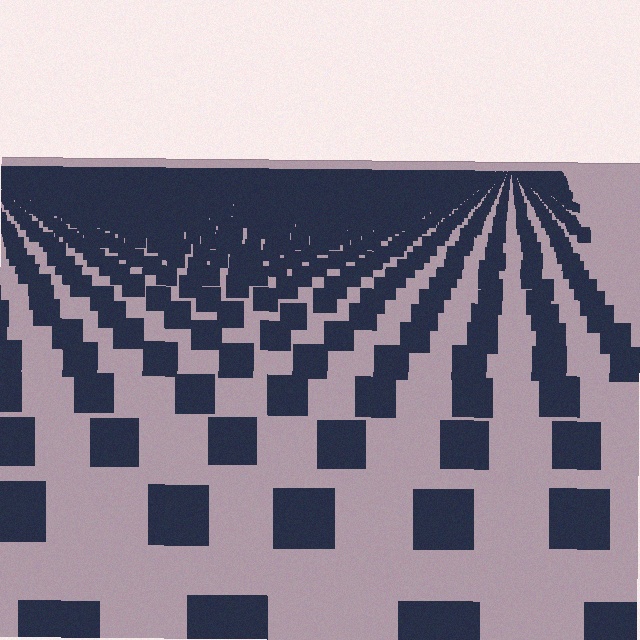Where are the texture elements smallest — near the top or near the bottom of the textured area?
Near the top.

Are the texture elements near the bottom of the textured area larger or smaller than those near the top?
Larger. Near the bottom, elements are closer to the viewer and appear at a bigger on-screen size.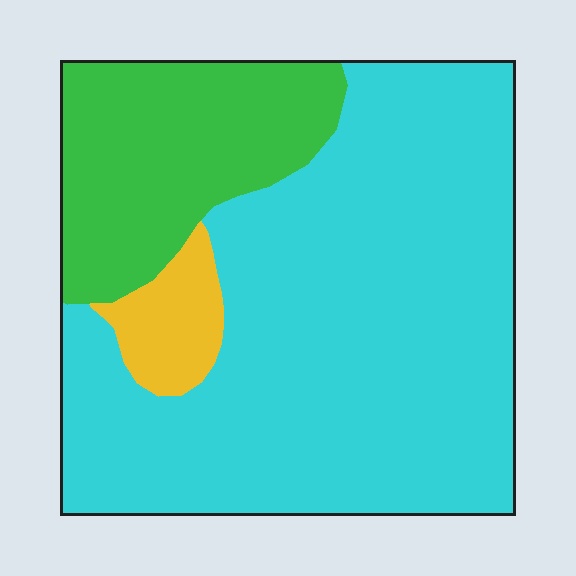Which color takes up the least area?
Yellow, at roughly 5%.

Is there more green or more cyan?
Cyan.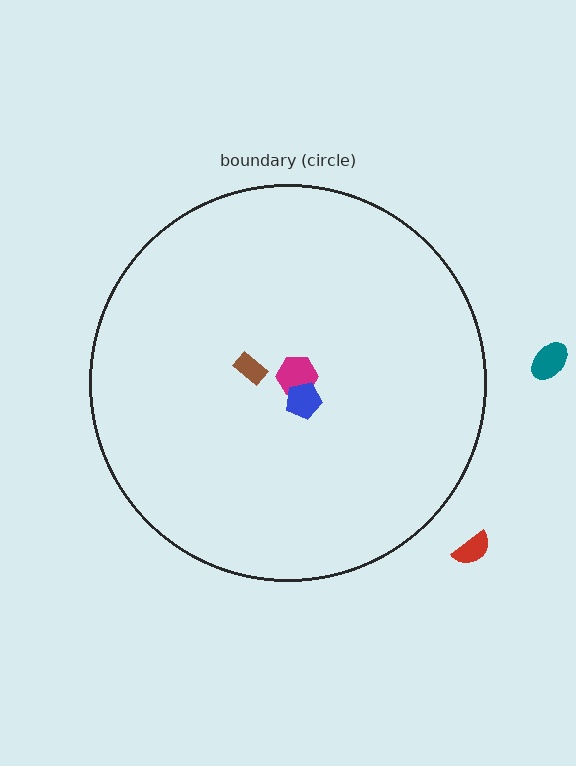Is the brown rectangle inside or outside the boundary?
Inside.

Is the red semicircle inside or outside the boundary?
Outside.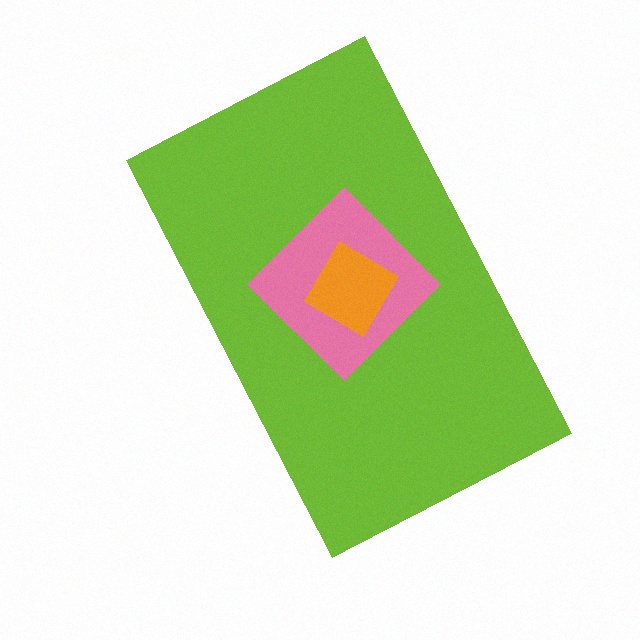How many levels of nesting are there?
3.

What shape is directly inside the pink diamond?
The orange diamond.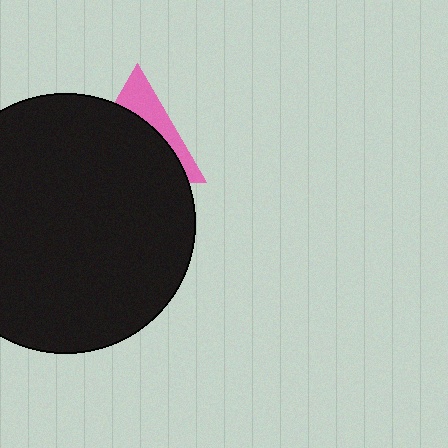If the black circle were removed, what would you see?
You would see the complete pink triangle.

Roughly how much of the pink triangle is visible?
A small part of it is visible (roughly 31%).